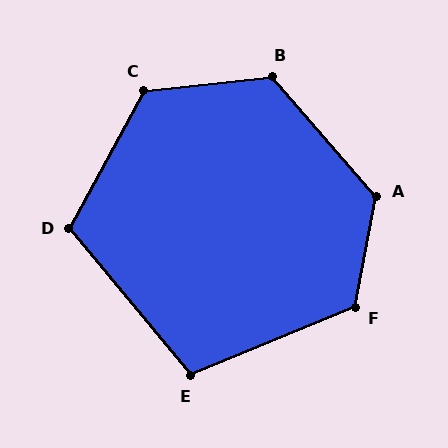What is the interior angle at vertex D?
Approximately 112 degrees (obtuse).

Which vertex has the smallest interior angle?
E, at approximately 107 degrees.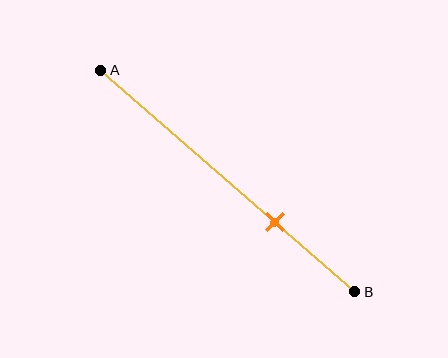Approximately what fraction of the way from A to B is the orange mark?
The orange mark is approximately 70% of the way from A to B.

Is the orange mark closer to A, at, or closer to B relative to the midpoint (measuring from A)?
The orange mark is closer to point B than the midpoint of segment AB.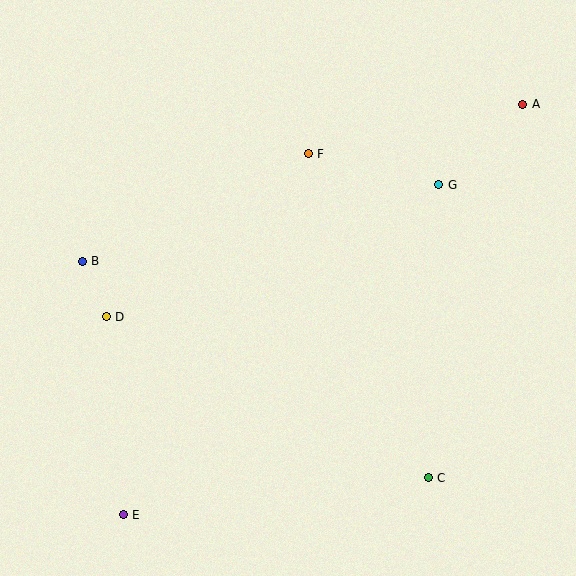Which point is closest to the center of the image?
Point F at (308, 154) is closest to the center.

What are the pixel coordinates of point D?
Point D is at (106, 317).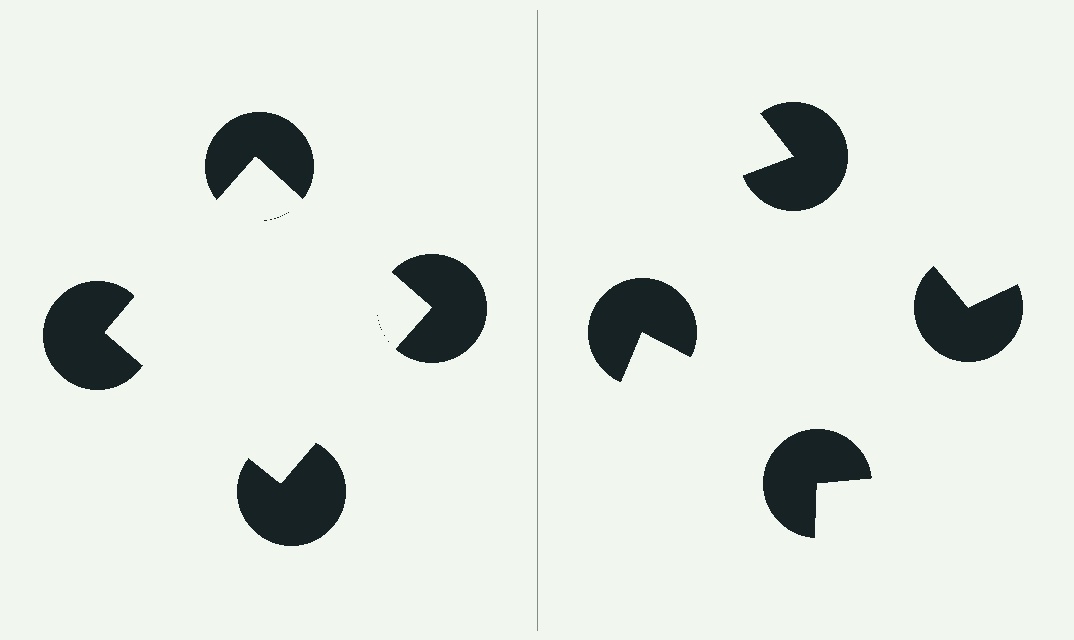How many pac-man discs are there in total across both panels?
8 — 4 on each side.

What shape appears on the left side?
An illusory square.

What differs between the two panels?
The pac-man discs are positioned identically on both sides; only the wedge orientations differ. On the left they align to a square; on the right they are misaligned.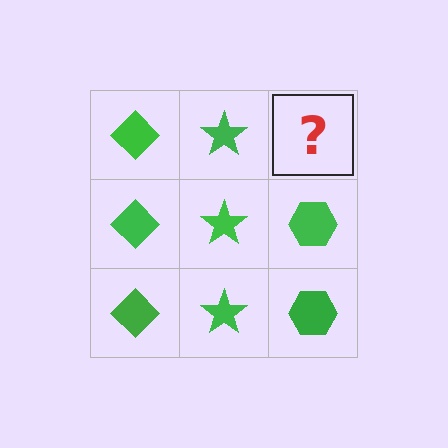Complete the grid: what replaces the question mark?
The question mark should be replaced with a green hexagon.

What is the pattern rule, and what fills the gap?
The rule is that each column has a consistent shape. The gap should be filled with a green hexagon.